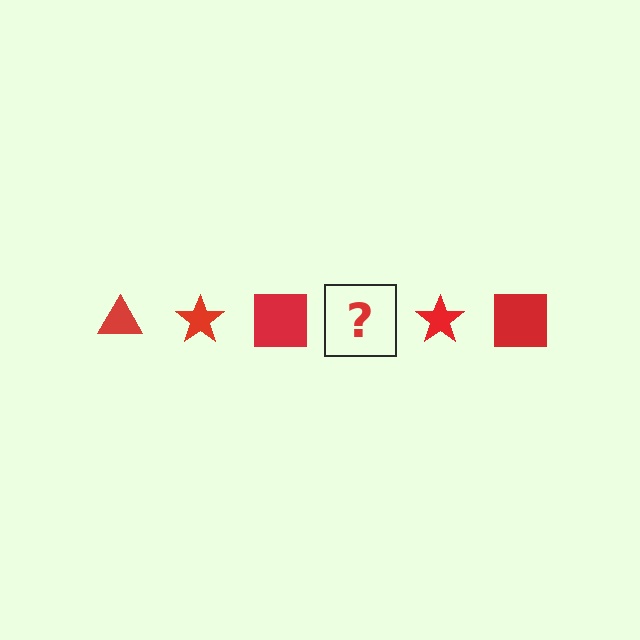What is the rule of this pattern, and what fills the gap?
The rule is that the pattern cycles through triangle, star, square shapes in red. The gap should be filled with a red triangle.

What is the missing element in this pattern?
The missing element is a red triangle.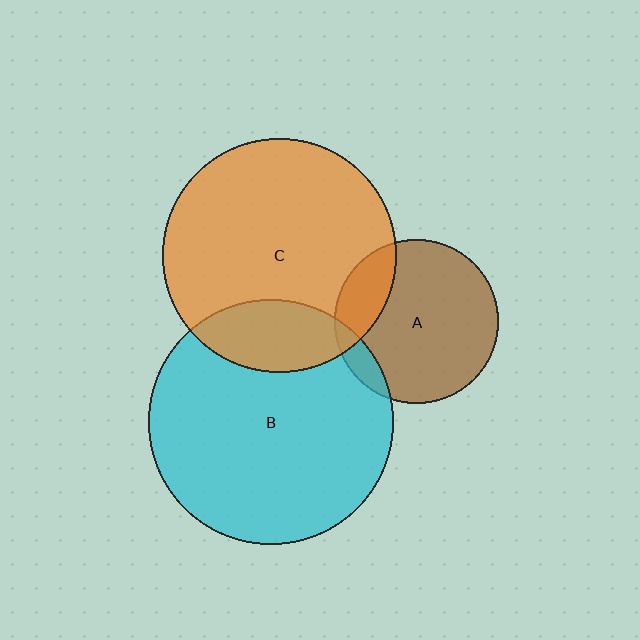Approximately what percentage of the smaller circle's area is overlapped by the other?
Approximately 20%.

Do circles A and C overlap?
Yes.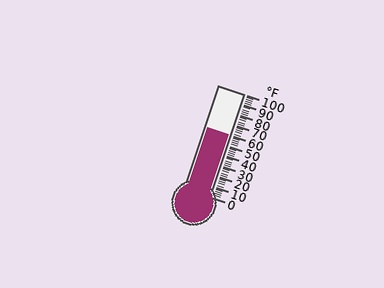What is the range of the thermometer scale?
The thermometer scale ranges from 0°F to 100°F.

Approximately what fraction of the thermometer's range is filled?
The thermometer is filled to approximately 60% of its range.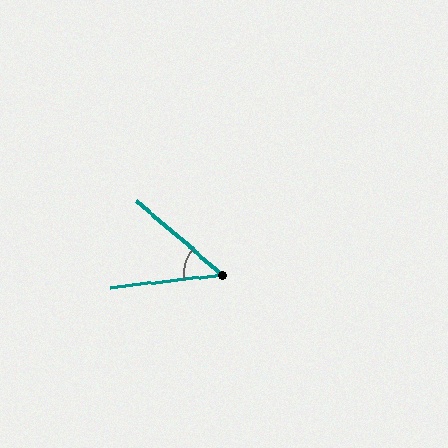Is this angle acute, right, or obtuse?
It is acute.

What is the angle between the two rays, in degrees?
Approximately 47 degrees.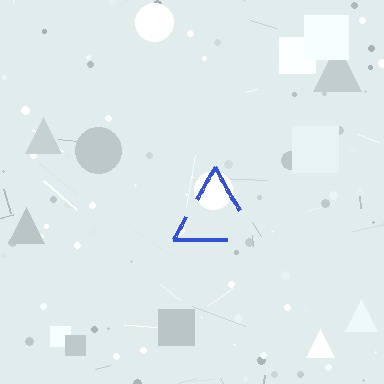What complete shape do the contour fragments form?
The contour fragments form a triangle.